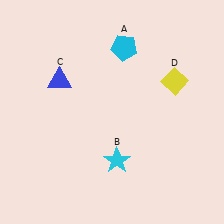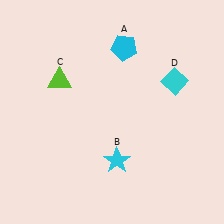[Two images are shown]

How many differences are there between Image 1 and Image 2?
There are 2 differences between the two images.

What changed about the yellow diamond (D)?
In Image 1, D is yellow. In Image 2, it changed to cyan.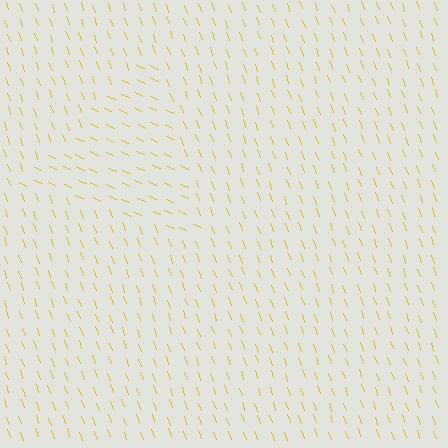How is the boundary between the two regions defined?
The boundary is defined purely by a change in line orientation (approximately 45 degrees difference). All lines are the same color and thickness.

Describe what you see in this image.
The image is filled with small yellow line segments. A triangle region in the image has lines oriented differently from the surrounding lines, creating a visible texture boundary.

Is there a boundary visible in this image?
Yes, there is a texture boundary formed by a change in line orientation.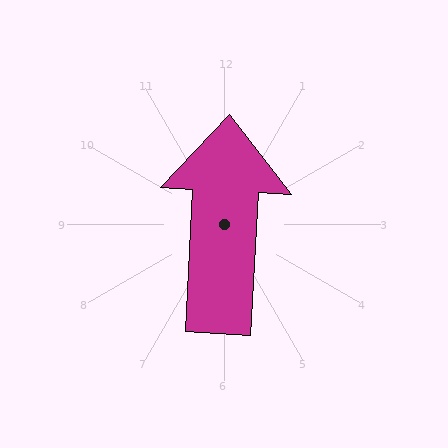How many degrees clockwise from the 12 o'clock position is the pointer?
Approximately 3 degrees.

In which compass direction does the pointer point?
North.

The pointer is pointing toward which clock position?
Roughly 12 o'clock.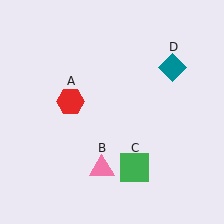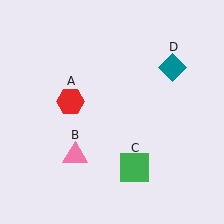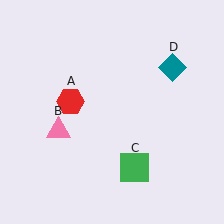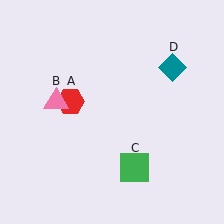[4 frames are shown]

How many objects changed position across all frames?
1 object changed position: pink triangle (object B).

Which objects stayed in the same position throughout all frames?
Red hexagon (object A) and green square (object C) and teal diamond (object D) remained stationary.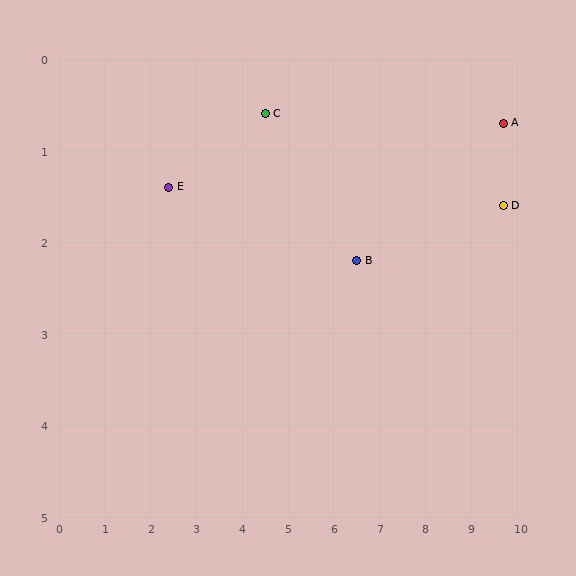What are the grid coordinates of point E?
Point E is at approximately (2.4, 1.4).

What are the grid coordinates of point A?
Point A is at approximately (9.7, 0.7).